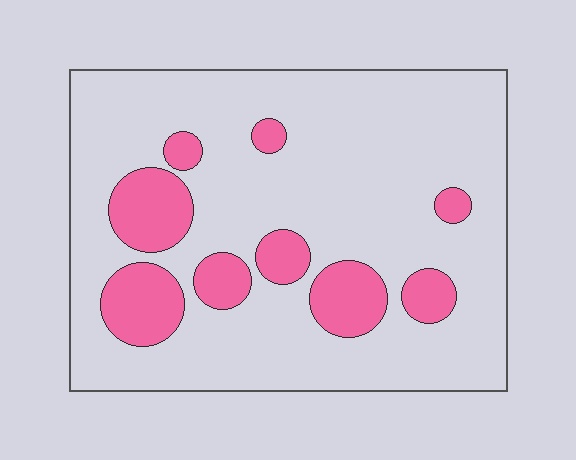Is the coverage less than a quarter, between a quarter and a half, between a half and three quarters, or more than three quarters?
Less than a quarter.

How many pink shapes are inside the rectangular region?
9.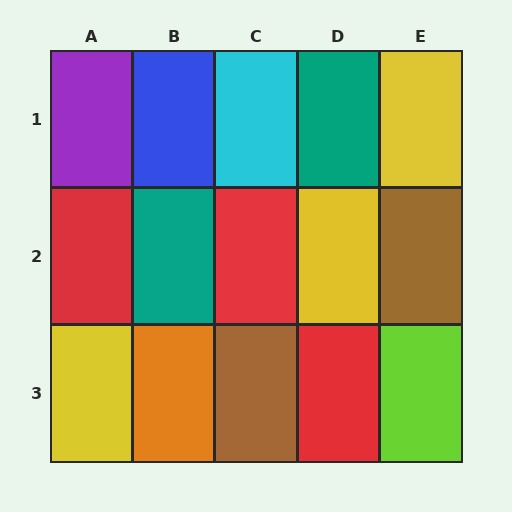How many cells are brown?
2 cells are brown.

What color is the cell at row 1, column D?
Teal.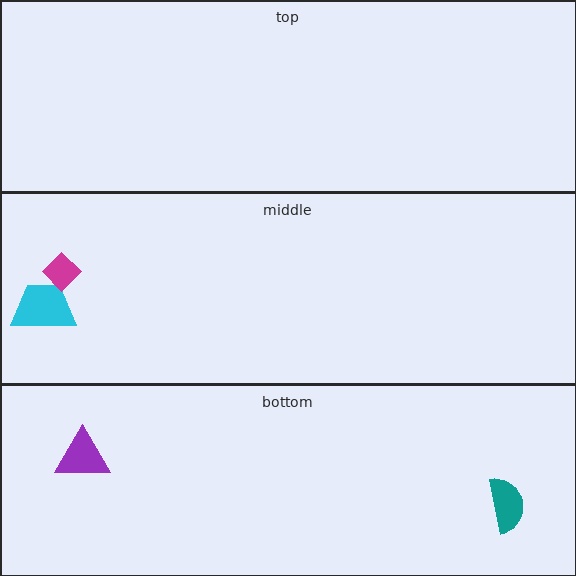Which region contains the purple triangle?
The bottom region.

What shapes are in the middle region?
The cyan trapezoid, the magenta diamond.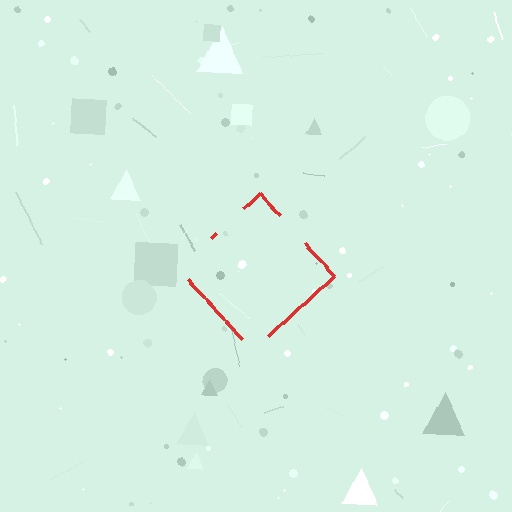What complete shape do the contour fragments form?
The contour fragments form a diamond.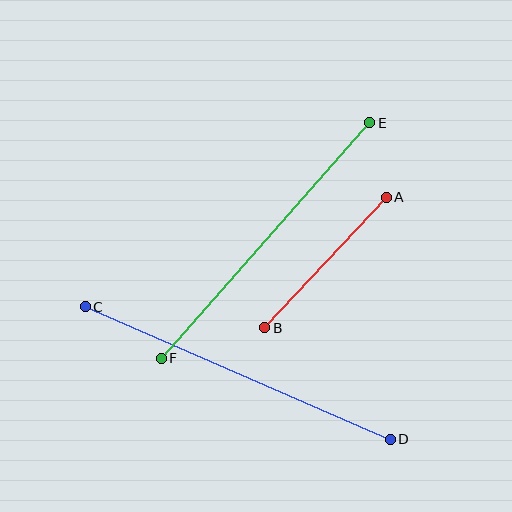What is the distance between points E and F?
The distance is approximately 314 pixels.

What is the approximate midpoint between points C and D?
The midpoint is at approximately (238, 373) pixels.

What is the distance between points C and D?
The distance is approximately 333 pixels.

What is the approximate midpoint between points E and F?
The midpoint is at approximately (266, 241) pixels.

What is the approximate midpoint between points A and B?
The midpoint is at approximately (326, 263) pixels.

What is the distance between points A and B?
The distance is approximately 178 pixels.